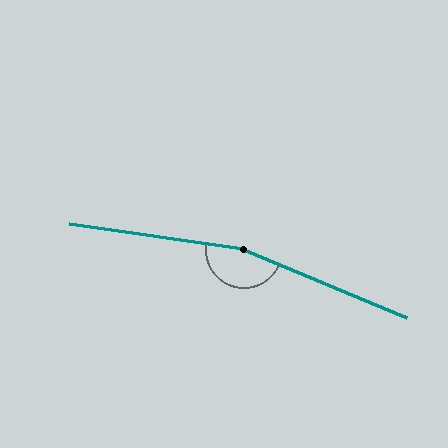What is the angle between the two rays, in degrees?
Approximately 166 degrees.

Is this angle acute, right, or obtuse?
It is obtuse.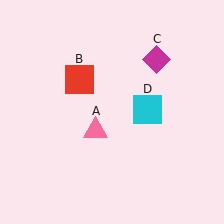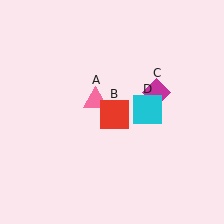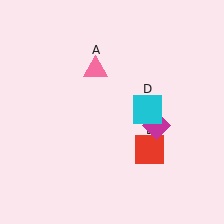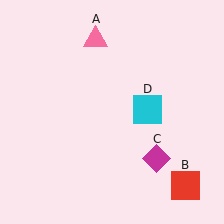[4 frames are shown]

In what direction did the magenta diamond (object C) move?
The magenta diamond (object C) moved down.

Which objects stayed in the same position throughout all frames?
Cyan square (object D) remained stationary.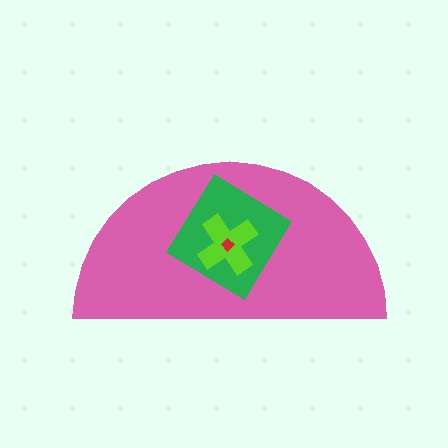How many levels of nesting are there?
4.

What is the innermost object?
The red diamond.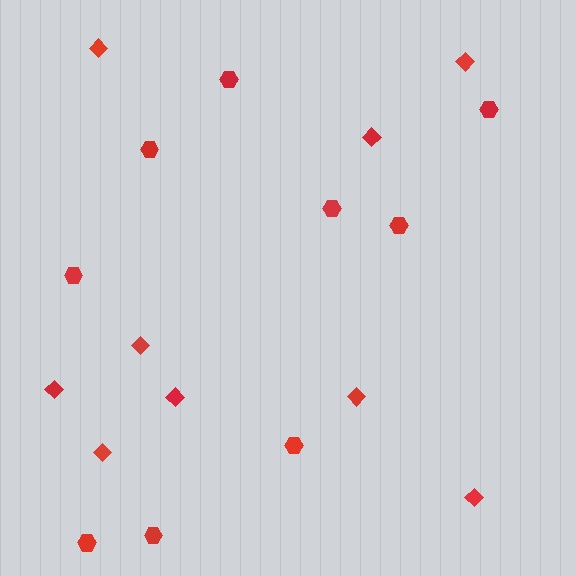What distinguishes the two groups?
There are 2 groups: one group of diamonds (9) and one group of hexagons (9).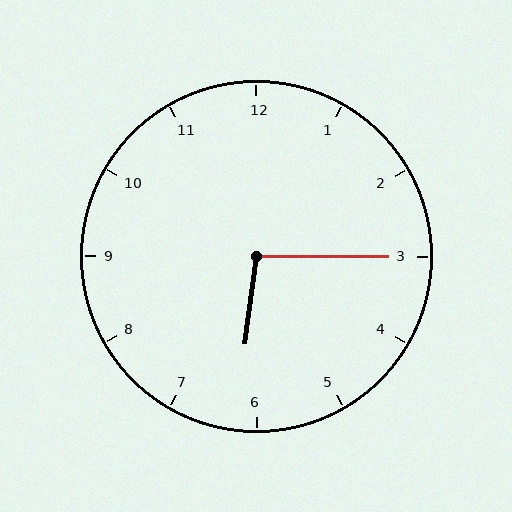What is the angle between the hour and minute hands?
Approximately 98 degrees.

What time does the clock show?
6:15.